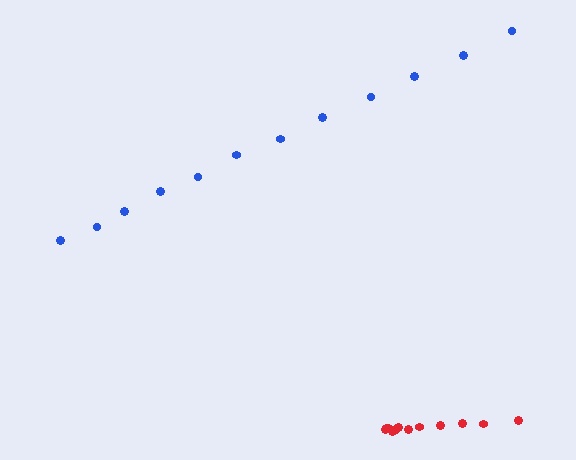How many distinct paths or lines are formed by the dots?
There are 2 distinct paths.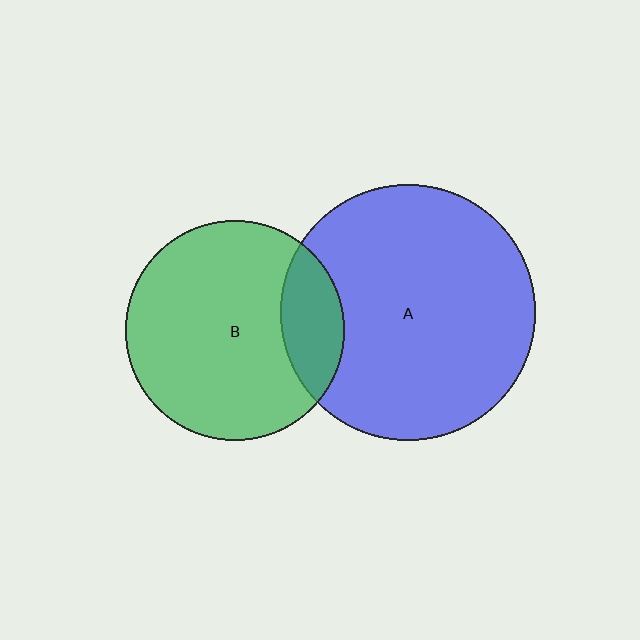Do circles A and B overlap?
Yes.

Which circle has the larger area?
Circle A (blue).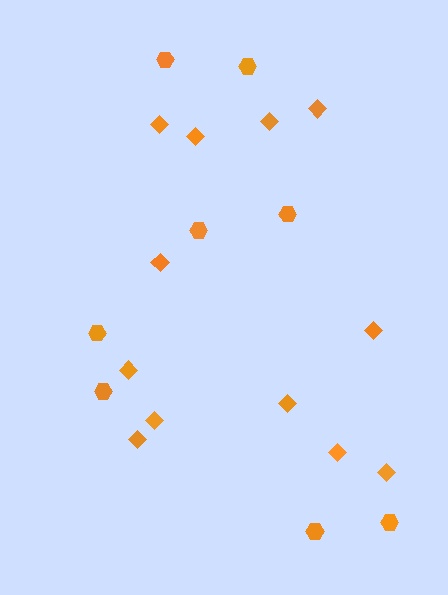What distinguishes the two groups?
There are 2 groups: one group of diamonds (12) and one group of hexagons (8).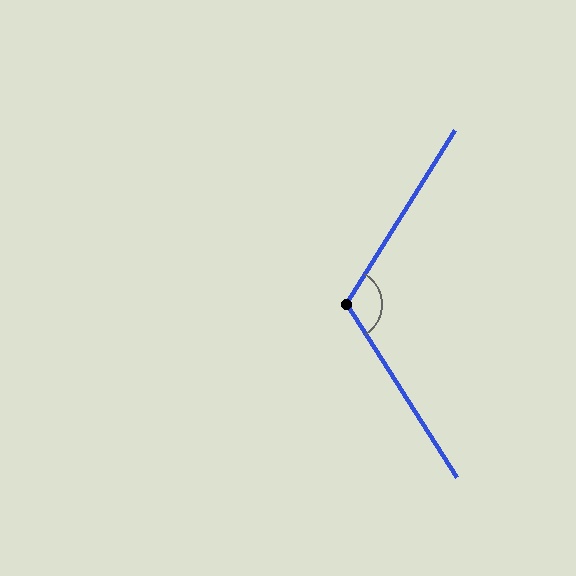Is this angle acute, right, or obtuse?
It is obtuse.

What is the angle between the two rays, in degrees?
Approximately 115 degrees.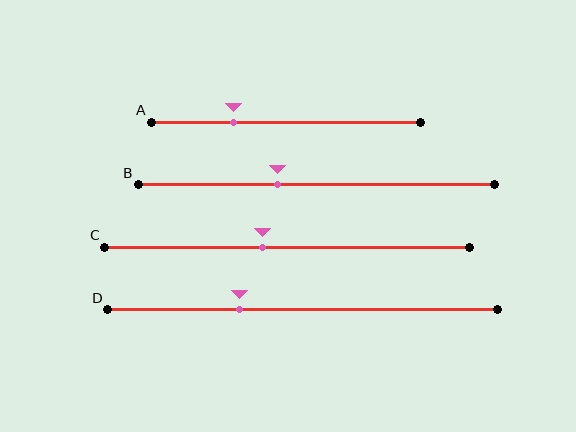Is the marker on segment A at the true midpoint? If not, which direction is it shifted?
No, the marker on segment A is shifted to the left by about 19% of the segment length.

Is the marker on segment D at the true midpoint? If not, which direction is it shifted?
No, the marker on segment D is shifted to the left by about 16% of the segment length.